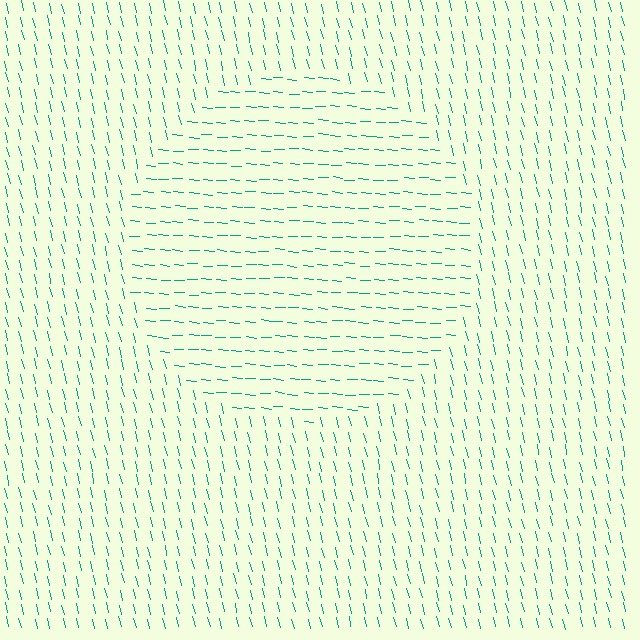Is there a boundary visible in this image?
Yes, there is a texture boundary formed by a change in line orientation.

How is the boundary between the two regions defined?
The boundary is defined purely by a change in line orientation (approximately 72 degrees difference). All lines are the same color and thickness.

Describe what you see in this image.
The image is filled with small teal line segments. A circle region in the image has lines oriented differently from the surrounding lines, creating a visible texture boundary.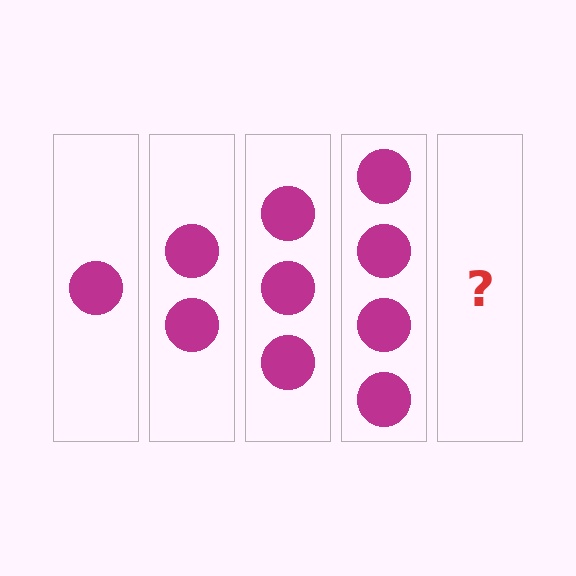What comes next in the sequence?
The next element should be 5 circles.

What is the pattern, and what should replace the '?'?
The pattern is that each step adds one more circle. The '?' should be 5 circles.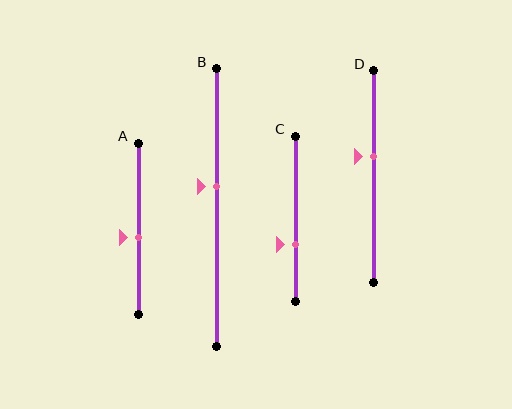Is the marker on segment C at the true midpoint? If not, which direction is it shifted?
No, the marker on segment C is shifted downward by about 16% of the segment length.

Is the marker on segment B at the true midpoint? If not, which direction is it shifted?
No, the marker on segment B is shifted upward by about 8% of the segment length.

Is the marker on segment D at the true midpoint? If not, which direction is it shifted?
No, the marker on segment D is shifted upward by about 10% of the segment length.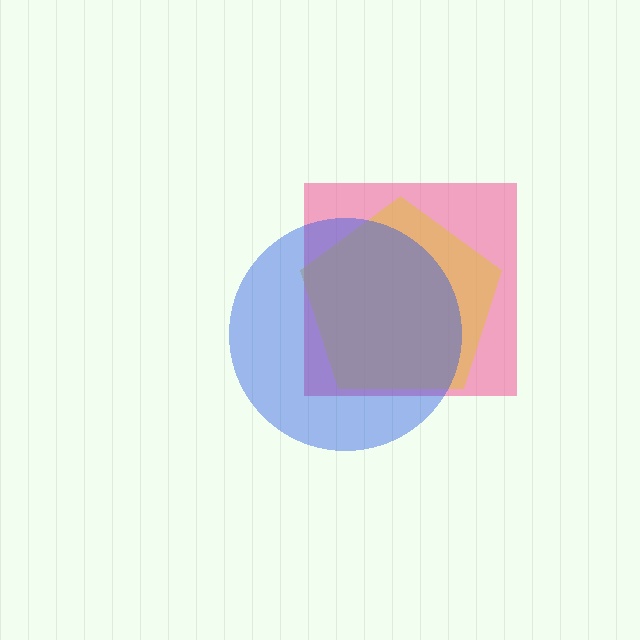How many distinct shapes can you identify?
There are 3 distinct shapes: a pink square, a yellow pentagon, a blue circle.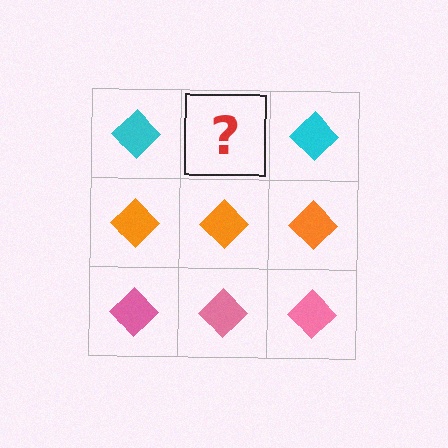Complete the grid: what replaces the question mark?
The question mark should be replaced with a cyan diamond.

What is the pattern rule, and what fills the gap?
The rule is that each row has a consistent color. The gap should be filled with a cyan diamond.